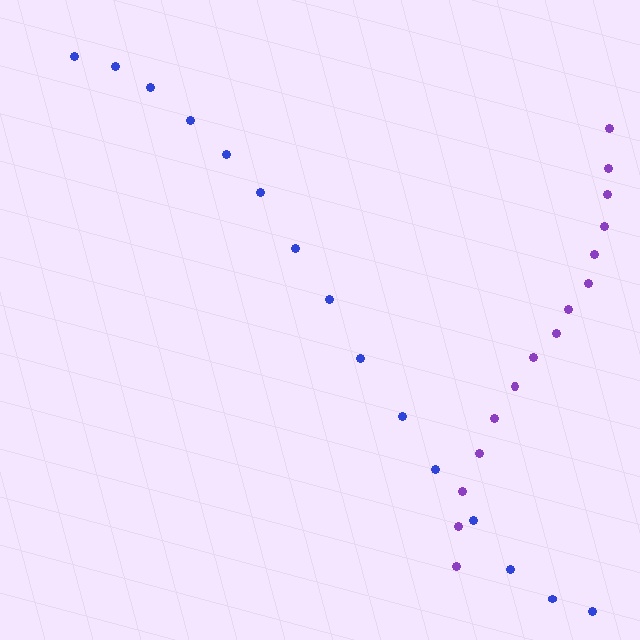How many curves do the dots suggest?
There are 2 distinct paths.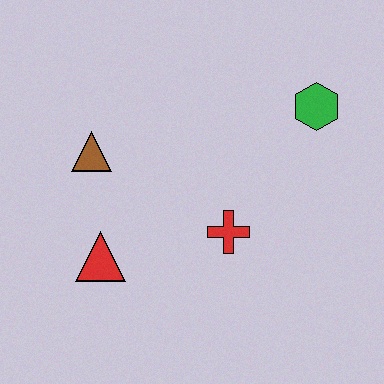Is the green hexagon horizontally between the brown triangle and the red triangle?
No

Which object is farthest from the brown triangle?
The green hexagon is farthest from the brown triangle.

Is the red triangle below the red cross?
Yes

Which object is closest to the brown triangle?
The red triangle is closest to the brown triangle.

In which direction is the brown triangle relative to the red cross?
The brown triangle is to the left of the red cross.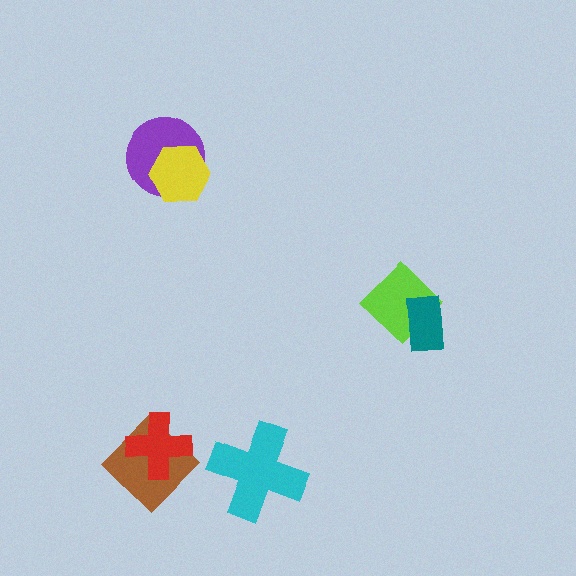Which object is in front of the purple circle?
The yellow hexagon is in front of the purple circle.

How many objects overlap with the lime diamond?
1 object overlaps with the lime diamond.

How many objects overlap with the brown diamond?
1 object overlaps with the brown diamond.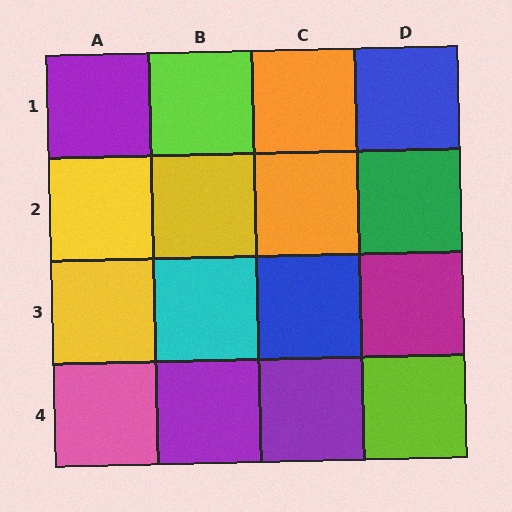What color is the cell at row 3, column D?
Magenta.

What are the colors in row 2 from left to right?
Yellow, yellow, orange, green.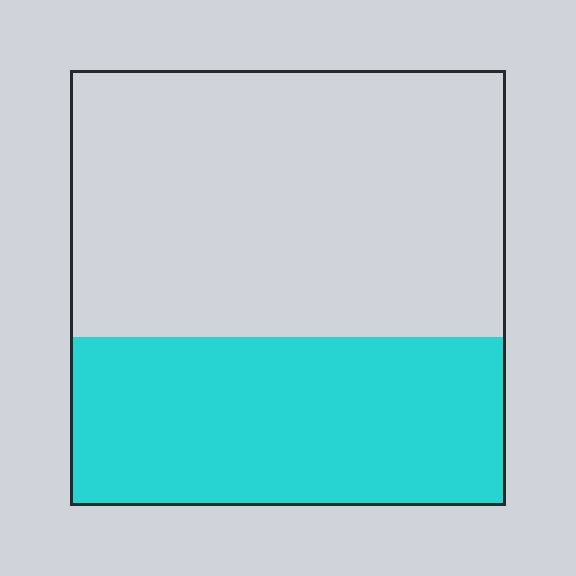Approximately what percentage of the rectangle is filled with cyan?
Approximately 40%.